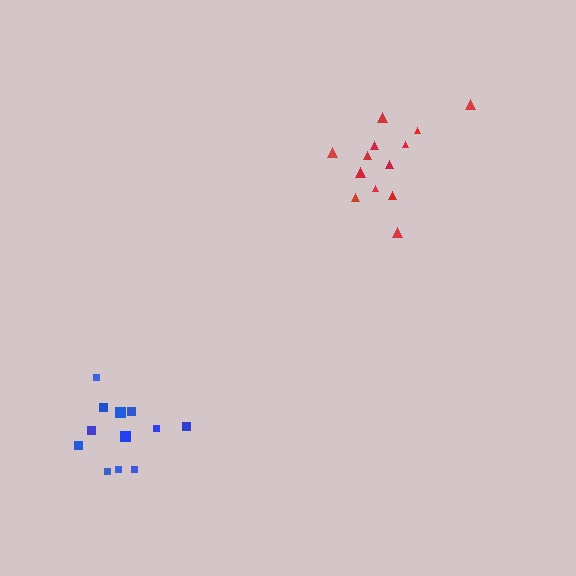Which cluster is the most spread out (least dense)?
Red.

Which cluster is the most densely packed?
Blue.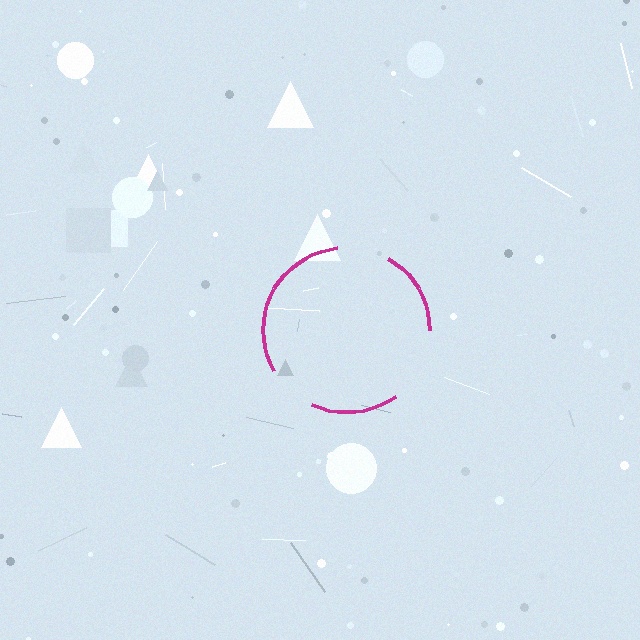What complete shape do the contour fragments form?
The contour fragments form a circle.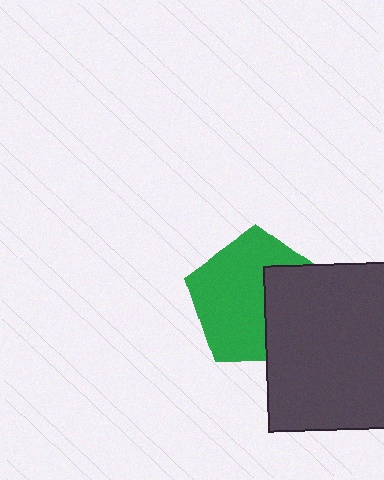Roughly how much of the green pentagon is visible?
About half of it is visible (roughly 63%).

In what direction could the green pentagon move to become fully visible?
The green pentagon could move left. That would shift it out from behind the dark gray square entirely.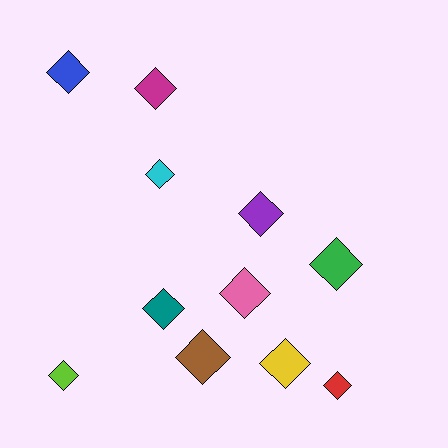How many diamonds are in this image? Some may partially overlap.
There are 11 diamonds.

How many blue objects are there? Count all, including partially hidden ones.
There is 1 blue object.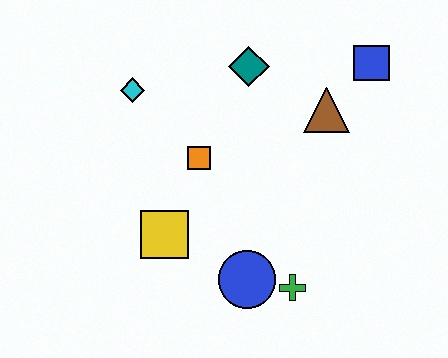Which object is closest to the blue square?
The brown triangle is closest to the blue square.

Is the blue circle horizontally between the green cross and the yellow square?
Yes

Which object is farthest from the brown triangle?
The yellow square is farthest from the brown triangle.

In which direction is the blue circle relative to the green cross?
The blue circle is to the left of the green cross.